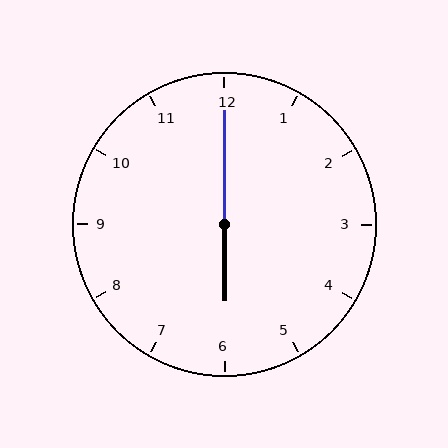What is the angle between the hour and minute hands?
Approximately 180 degrees.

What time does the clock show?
6:00.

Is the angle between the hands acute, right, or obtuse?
It is obtuse.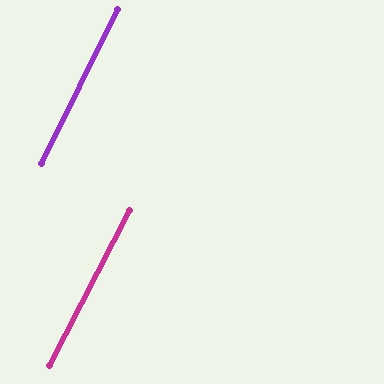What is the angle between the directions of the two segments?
Approximately 1 degree.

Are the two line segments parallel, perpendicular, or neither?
Parallel — their directions differ by only 1.2°.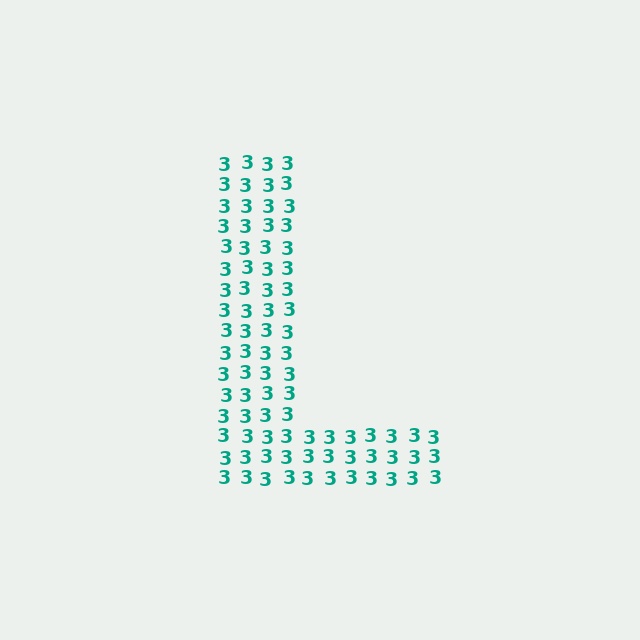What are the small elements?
The small elements are digit 3's.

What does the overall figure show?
The overall figure shows the letter L.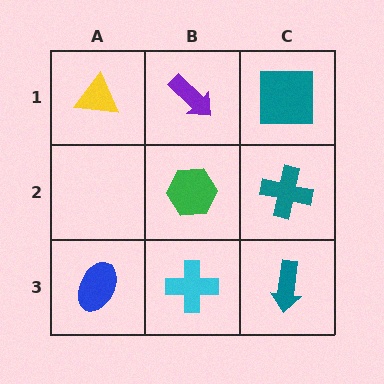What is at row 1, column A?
A yellow triangle.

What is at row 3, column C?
A teal arrow.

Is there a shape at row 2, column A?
No, that cell is empty.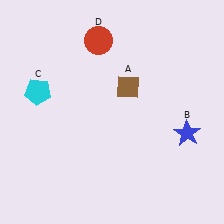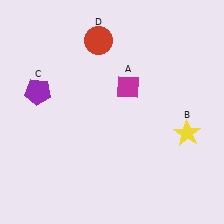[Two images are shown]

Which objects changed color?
A changed from brown to magenta. B changed from blue to yellow. C changed from cyan to purple.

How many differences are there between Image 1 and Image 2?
There are 3 differences between the two images.